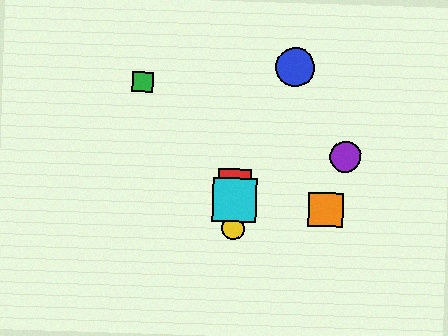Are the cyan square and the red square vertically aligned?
Yes, both are at x≈234.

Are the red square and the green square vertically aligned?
No, the red square is at x≈235 and the green square is at x≈143.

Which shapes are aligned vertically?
The red square, the yellow circle, the cyan square are aligned vertically.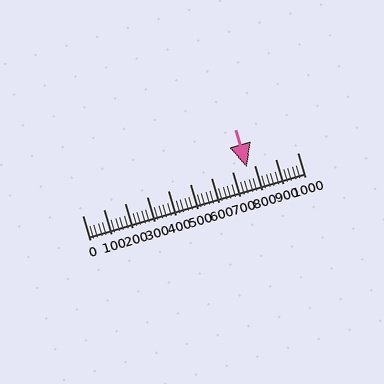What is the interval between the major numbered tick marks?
The major tick marks are spaced 100 units apart.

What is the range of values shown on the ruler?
The ruler shows values from 0 to 1000.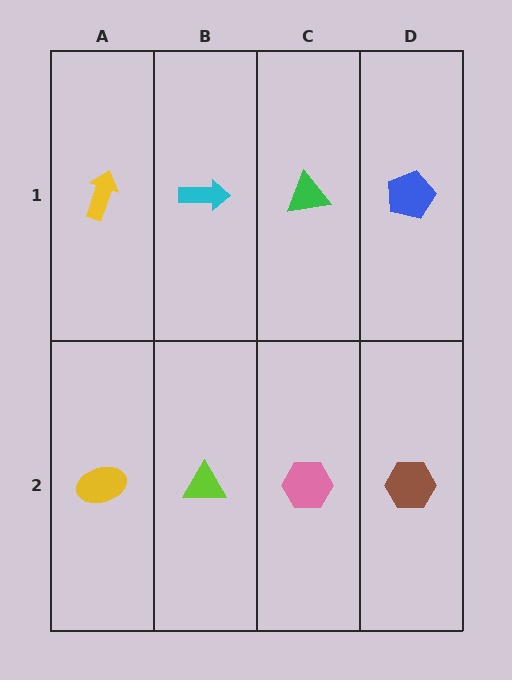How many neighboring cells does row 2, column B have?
3.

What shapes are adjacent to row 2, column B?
A cyan arrow (row 1, column B), a yellow ellipse (row 2, column A), a pink hexagon (row 2, column C).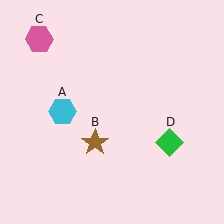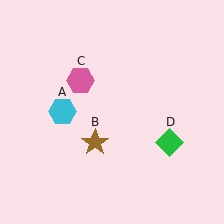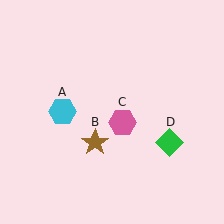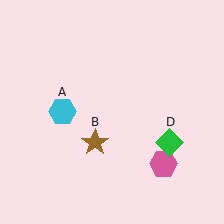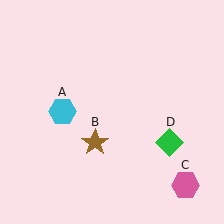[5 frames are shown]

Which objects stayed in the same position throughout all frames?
Cyan hexagon (object A) and brown star (object B) and green diamond (object D) remained stationary.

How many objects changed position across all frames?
1 object changed position: pink hexagon (object C).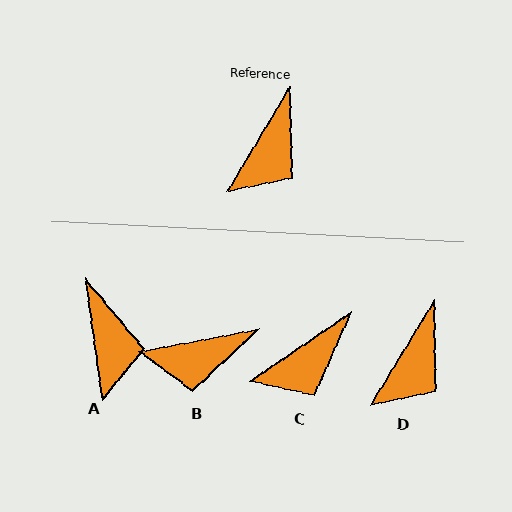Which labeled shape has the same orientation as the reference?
D.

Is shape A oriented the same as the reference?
No, it is off by about 39 degrees.